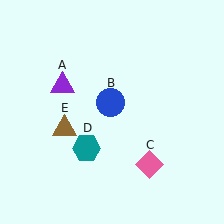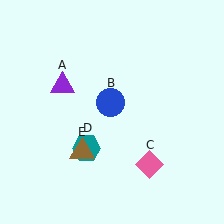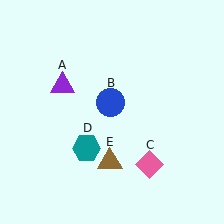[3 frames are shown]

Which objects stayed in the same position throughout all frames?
Purple triangle (object A) and blue circle (object B) and pink diamond (object C) and teal hexagon (object D) remained stationary.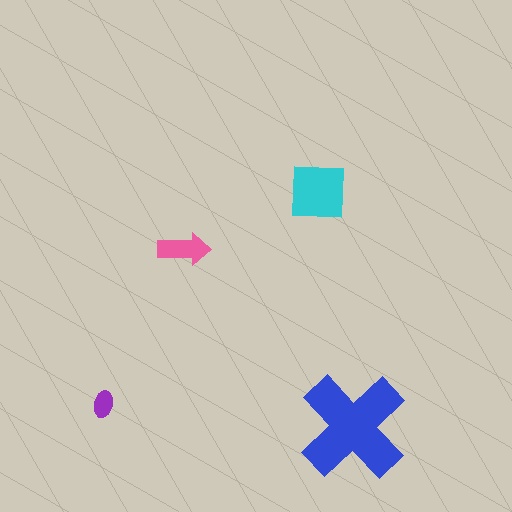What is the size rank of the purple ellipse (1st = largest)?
4th.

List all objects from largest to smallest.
The blue cross, the cyan square, the pink arrow, the purple ellipse.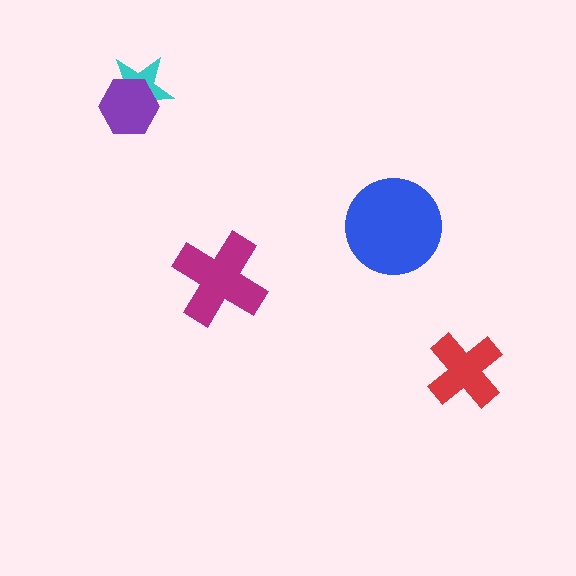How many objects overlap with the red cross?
0 objects overlap with the red cross.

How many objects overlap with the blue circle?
0 objects overlap with the blue circle.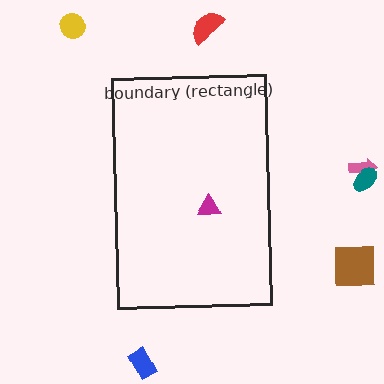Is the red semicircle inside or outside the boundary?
Outside.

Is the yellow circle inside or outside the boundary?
Outside.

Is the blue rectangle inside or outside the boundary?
Outside.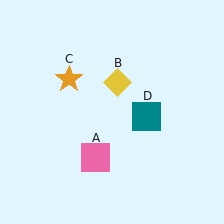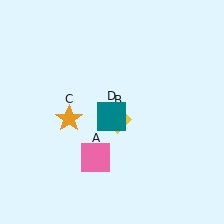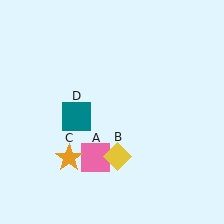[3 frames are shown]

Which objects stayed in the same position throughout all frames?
Pink square (object A) remained stationary.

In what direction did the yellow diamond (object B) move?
The yellow diamond (object B) moved down.